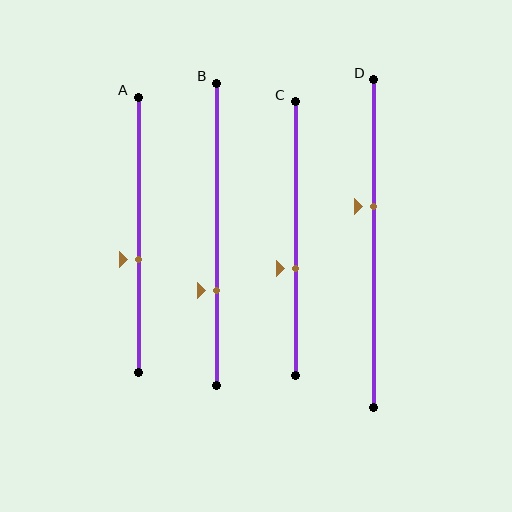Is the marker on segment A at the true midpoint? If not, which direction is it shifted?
No, the marker on segment A is shifted downward by about 9% of the segment length.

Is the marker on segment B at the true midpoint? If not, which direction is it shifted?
No, the marker on segment B is shifted downward by about 19% of the segment length.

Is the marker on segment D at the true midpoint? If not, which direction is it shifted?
No, the marker on segment D is shifted upward by about 11% of the segment length.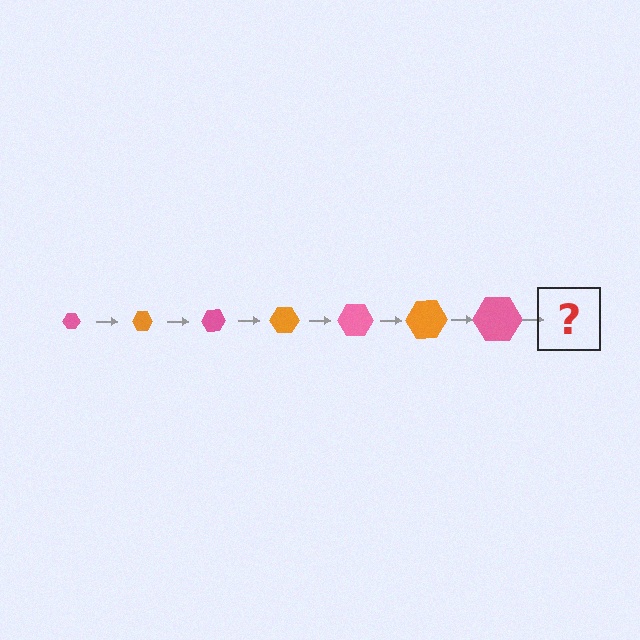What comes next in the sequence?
The next element should be an orange hexagon, larger than the previous one.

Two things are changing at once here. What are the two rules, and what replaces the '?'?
The two rules are that the hexagon grows larger each step and the color cycles through pink and orange. The '?' should be an orange hexagon, larger than the previous one.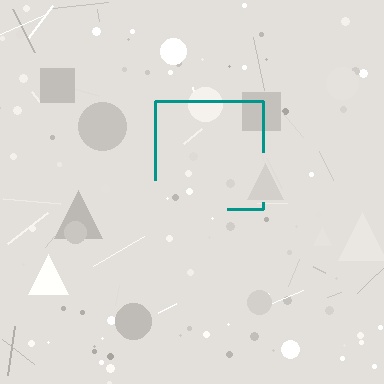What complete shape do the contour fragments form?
The contour fragments form a square.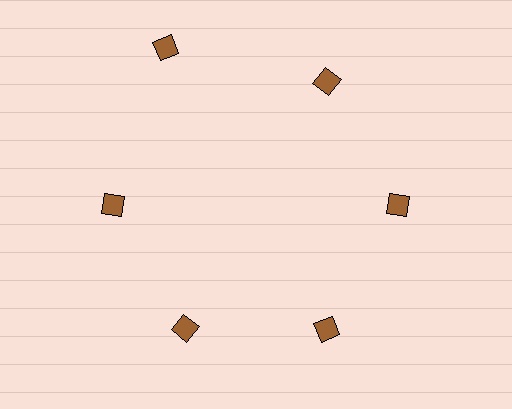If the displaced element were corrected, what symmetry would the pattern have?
It would have 6-fold rotational symmetry — the pattern would map onto itself every 60 degrees.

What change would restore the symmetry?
The symmetry would be restored by moving it inward, back onto the ring so that all 6 squares sit at equal angles and equal distance from the center.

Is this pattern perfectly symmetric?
No. The 6 brown squares are arranged in a ring, but one element near the 11 o'clock position is pushed outward from the center, breaking the 6-fold rotational symmetry.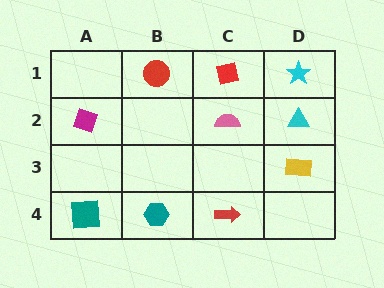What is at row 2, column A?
A magenta diamond.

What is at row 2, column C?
A pink semicircle.